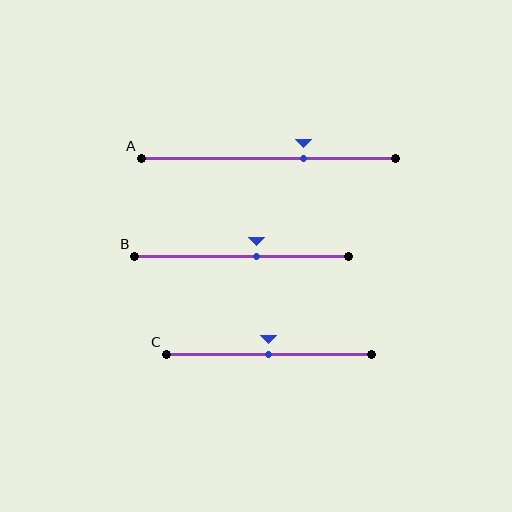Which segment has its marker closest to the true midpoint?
Segment C has its marker closest to the true midpoint.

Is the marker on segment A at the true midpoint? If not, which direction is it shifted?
No, the marker on segment A is shifted to the right by about 14% of the segment length.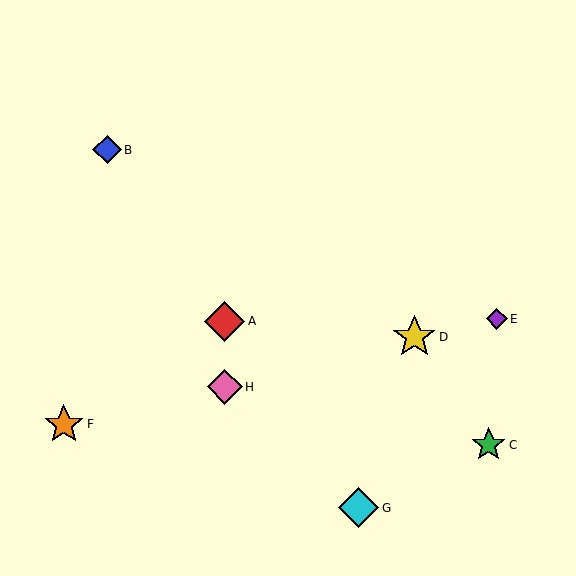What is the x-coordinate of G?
Object G is at x≈359.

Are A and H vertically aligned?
Yes, both are at x≈225.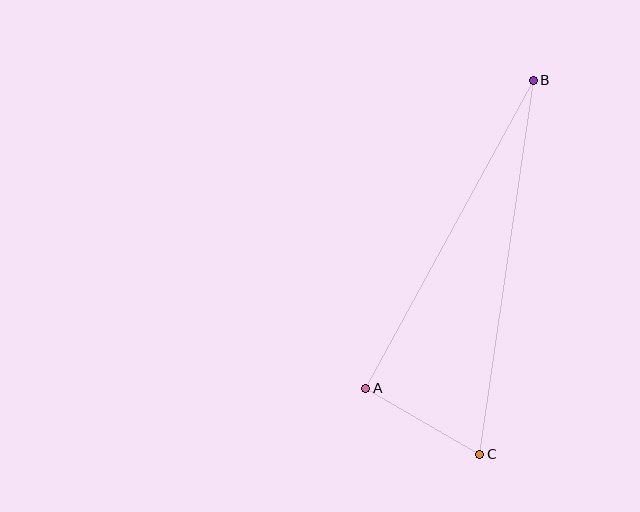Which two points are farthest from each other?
Points B and C are farthest from each other.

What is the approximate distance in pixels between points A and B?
The distance between A and B is approximately 350 pixels.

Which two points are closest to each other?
Points A and C are closest to each other.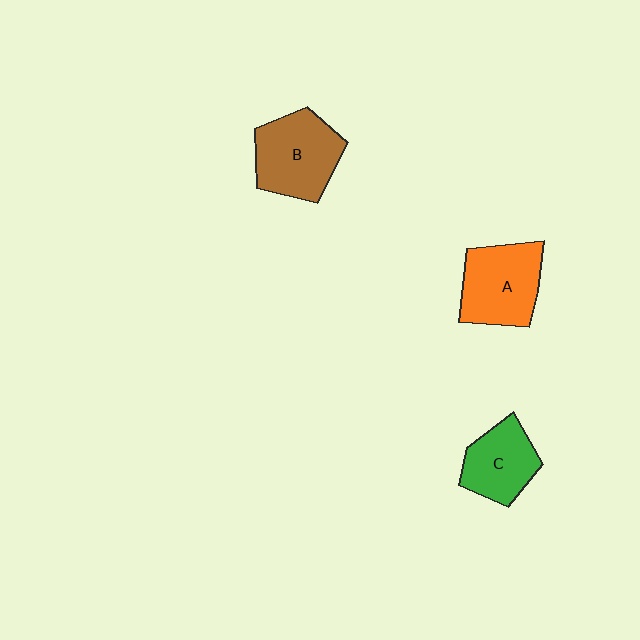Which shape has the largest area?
Shape B (brown).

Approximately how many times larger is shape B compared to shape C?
Approximately 1.3 times.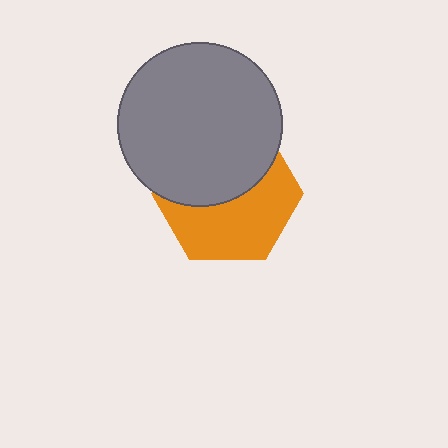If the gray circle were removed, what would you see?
You would see the complete orange hexagon.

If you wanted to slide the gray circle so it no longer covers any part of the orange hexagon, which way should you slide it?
Slide it up — that is the most direct way to separate the two shapes.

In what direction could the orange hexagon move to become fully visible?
The orange hexagon could move down. That would shift it out from behind the gray circle entirely.